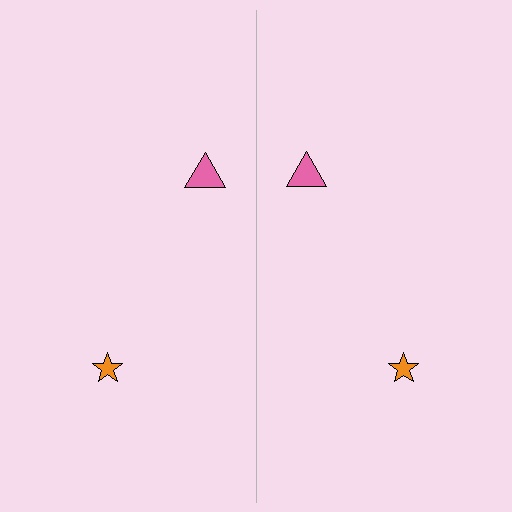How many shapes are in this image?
There are 4 shapes in this image.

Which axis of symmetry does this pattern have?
The pattern has a vertical axis of symmetry running through the center of the image.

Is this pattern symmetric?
Yes, this pattern has bilateral (reflection) symmetry.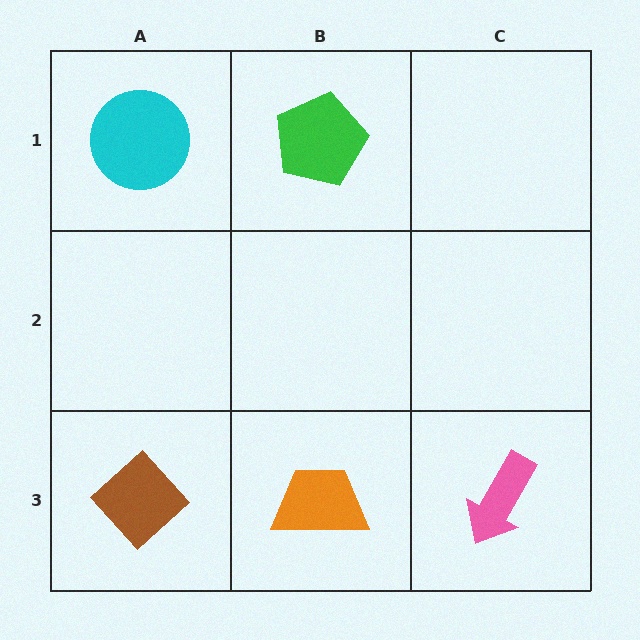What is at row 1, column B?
A green pentagon.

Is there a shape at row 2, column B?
No, that cell is empty.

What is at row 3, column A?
A brown diamond.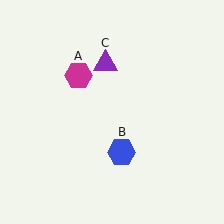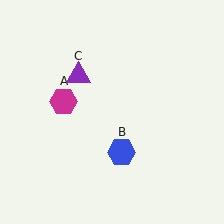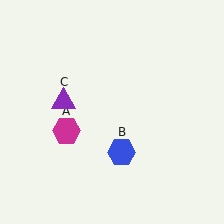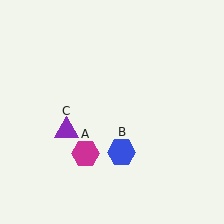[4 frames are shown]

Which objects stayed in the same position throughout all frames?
Blue hexagon (object B) remained stationary.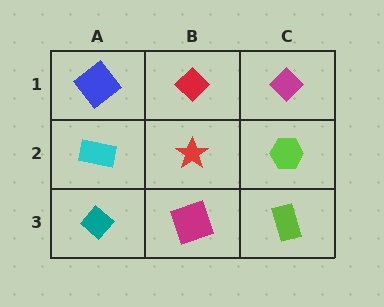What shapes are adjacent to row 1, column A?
A cyan rectangle (row 2, column A), a red diamond (row 1, column B).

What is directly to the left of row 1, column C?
A red diamond.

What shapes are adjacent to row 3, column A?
A cyan rectangle (row 2, column A), a magenta square (row 3, column B).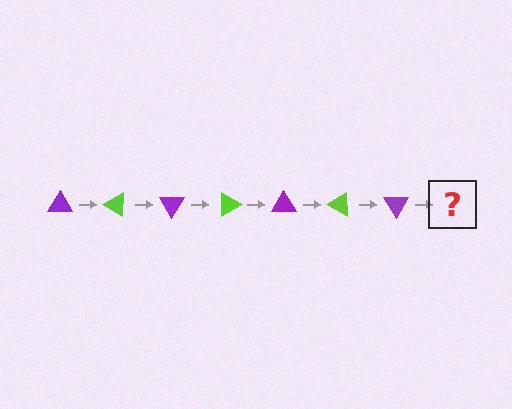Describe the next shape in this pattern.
It should be a lime triangle, rotated 210 degrees from the start.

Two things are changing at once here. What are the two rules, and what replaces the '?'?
The two rules are that it rotates 30 degrees each step and the color cycles through purple and lime. The '?' should be a lime triangle, rotated 210 degrees from the start.